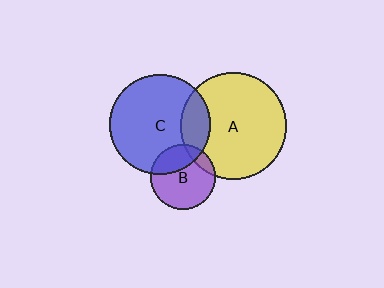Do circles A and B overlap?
Yes.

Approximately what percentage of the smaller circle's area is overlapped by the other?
Approximately 15%.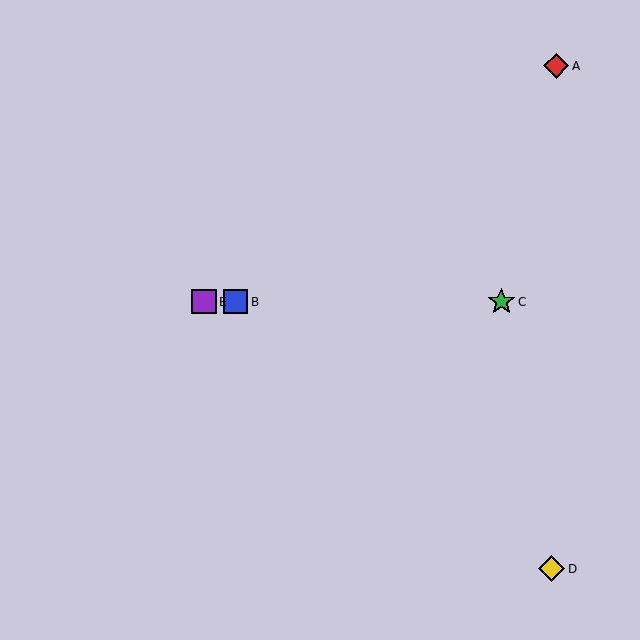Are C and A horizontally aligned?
No, C is at y≈302 and A is at y≈66.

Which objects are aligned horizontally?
Objects B, C, E are aligned horizontally.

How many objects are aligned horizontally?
3 objects (B, C, E) are aligned horizontally.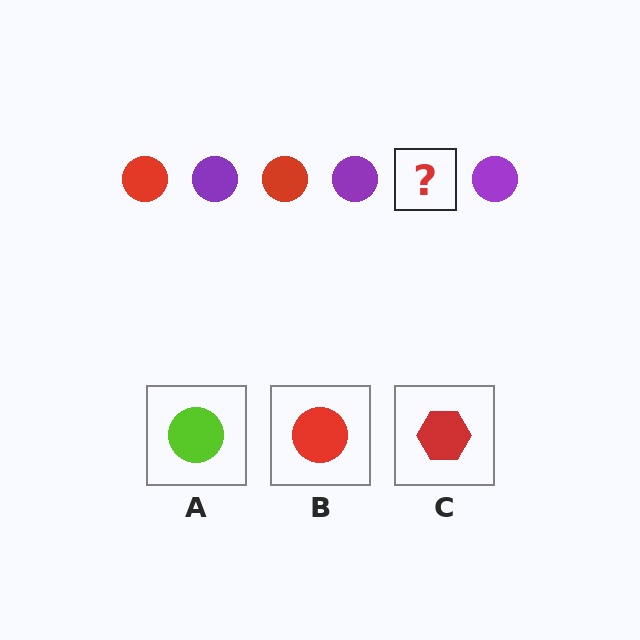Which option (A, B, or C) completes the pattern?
B.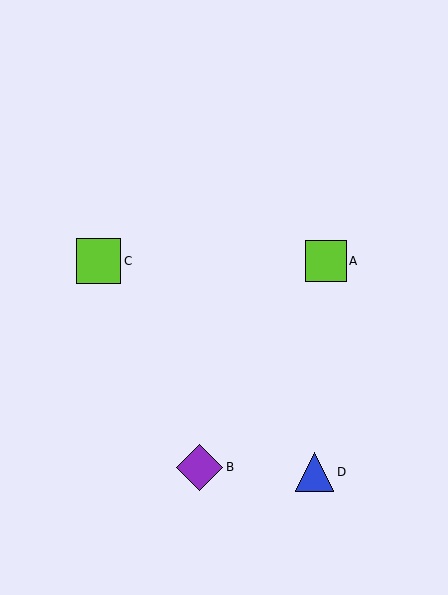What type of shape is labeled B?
Shape B is a purple diamond.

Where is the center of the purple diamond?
The center of the purple diamond is at (200, 467).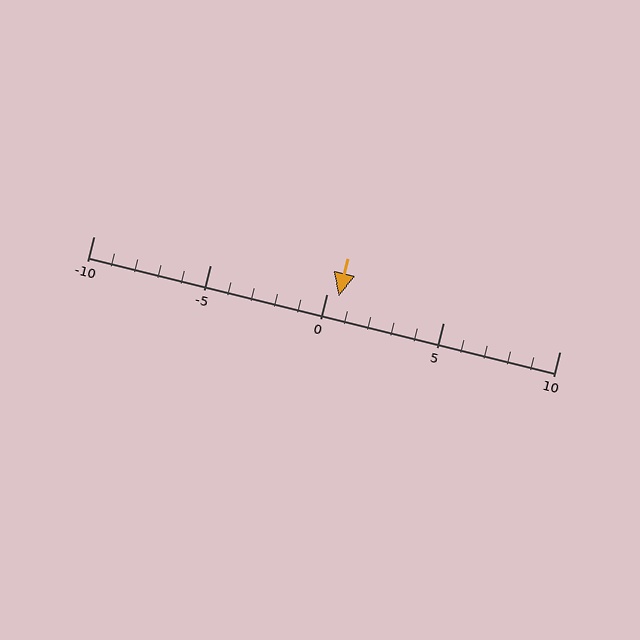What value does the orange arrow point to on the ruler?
The orange arrow points to approximately 0.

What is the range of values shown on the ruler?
The ruler shows values from -10 to 10.